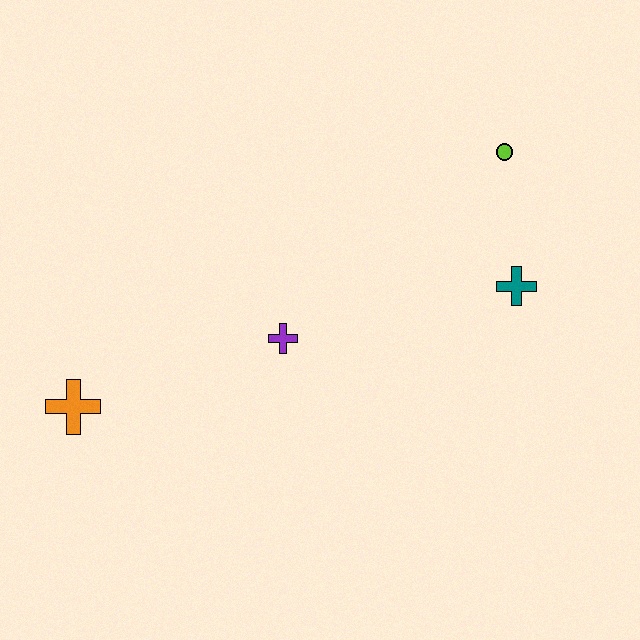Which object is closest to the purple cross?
The orange cross is closest to the purple cross.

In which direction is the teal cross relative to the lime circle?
The teal cross is below the lime circle.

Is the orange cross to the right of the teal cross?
No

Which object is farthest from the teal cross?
The orange cross is farthest from the teal cross.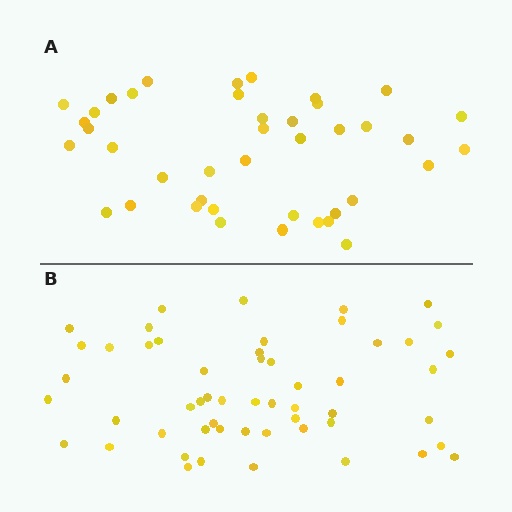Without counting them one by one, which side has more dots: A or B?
Region B (the bottom region) has more dots.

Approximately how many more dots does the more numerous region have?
Region B has approximately 15 more dots than region A.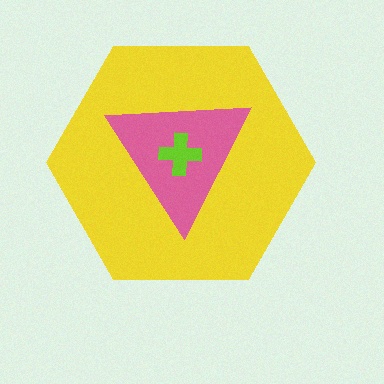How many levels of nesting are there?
3.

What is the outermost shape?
The yellow hexagon.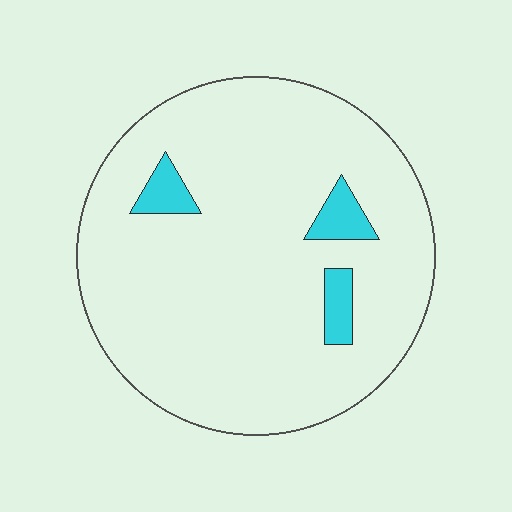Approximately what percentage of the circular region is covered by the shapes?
Approximately 5%.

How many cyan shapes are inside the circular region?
3.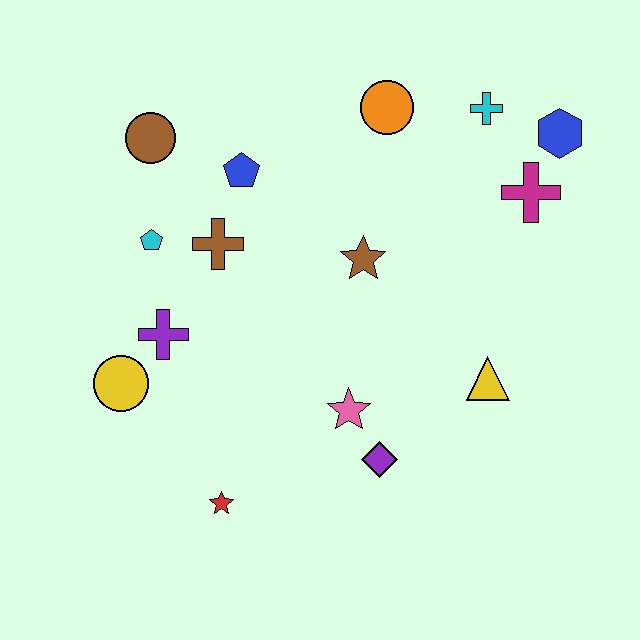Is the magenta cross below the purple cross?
No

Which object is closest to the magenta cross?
The blue hexagon is closest to the magenta cross.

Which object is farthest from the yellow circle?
The blue hexagon is farthest from the yellow circle.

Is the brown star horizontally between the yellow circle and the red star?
No